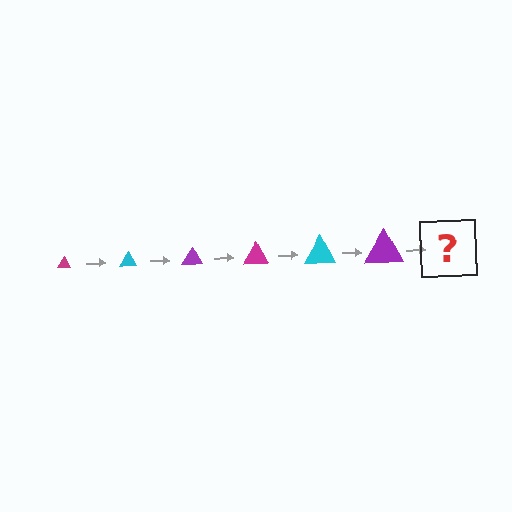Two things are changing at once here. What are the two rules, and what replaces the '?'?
The two rules are that the triangle grows larger each step and the color cycles through magenta, cyan, and purple. The '?' should be a magenta triangle, larger than the previous one.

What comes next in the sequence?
The next element should be a magenta triangle, larger than the previous one.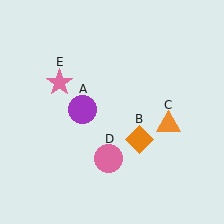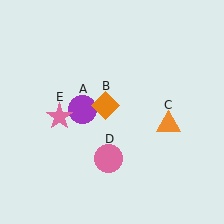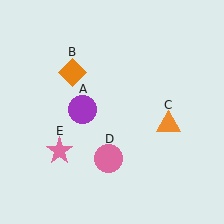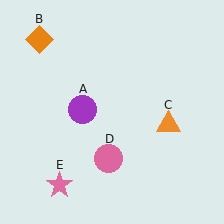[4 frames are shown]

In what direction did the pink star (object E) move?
The pink star (object E) moved down.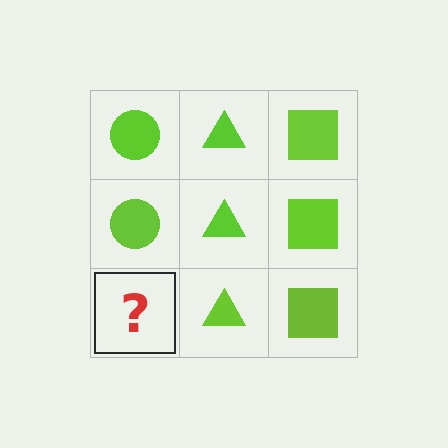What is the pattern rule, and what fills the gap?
The rule is that each column has a consistent shape. The gap should be filled with a lime circle.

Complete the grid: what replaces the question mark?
The question mark should be replaced with a lime circle.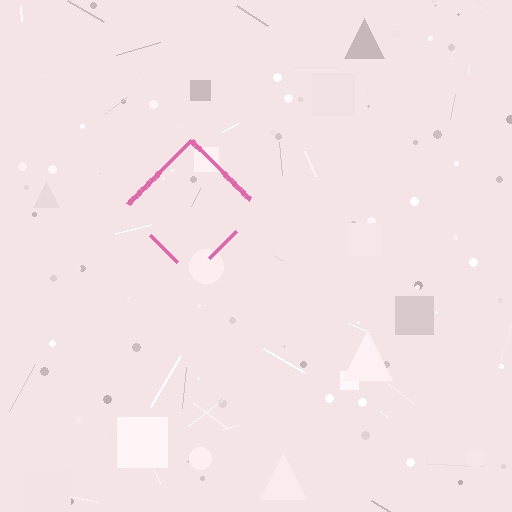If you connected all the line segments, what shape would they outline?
They would outline a diamond.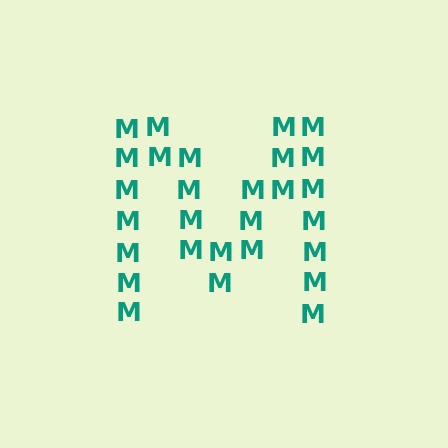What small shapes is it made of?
It is made of small letter M's.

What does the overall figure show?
The overall figure shows the letter M.